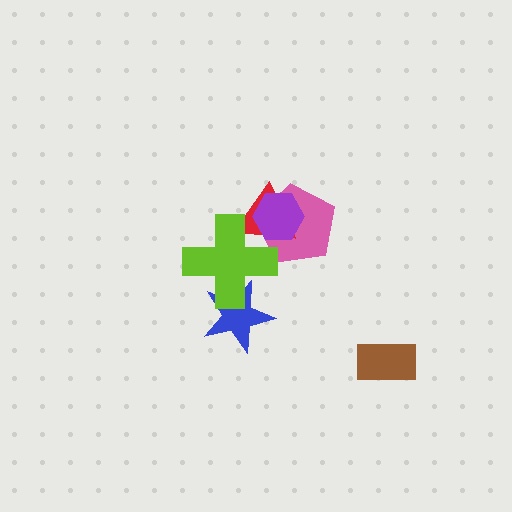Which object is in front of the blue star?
The lime cross is in front of the blue star.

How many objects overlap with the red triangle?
3 objects overlap with the red triangle.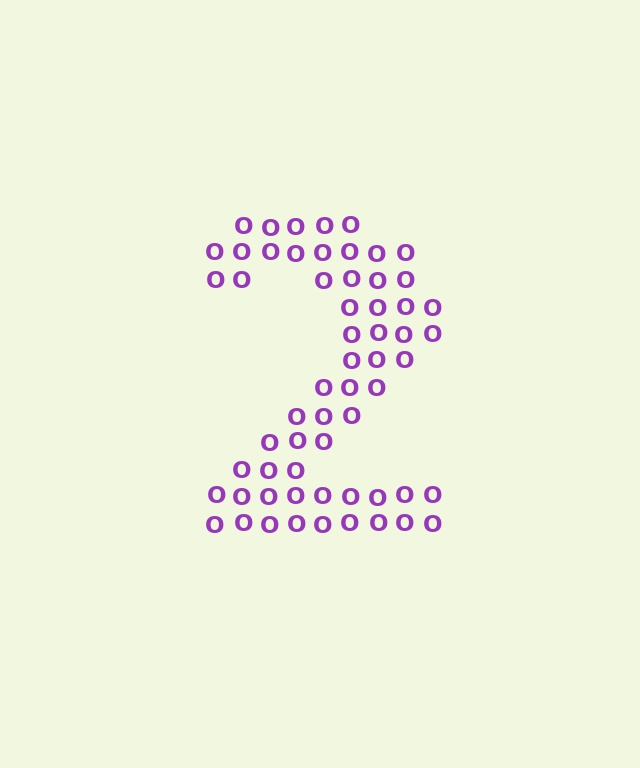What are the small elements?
The small elements are letter O's.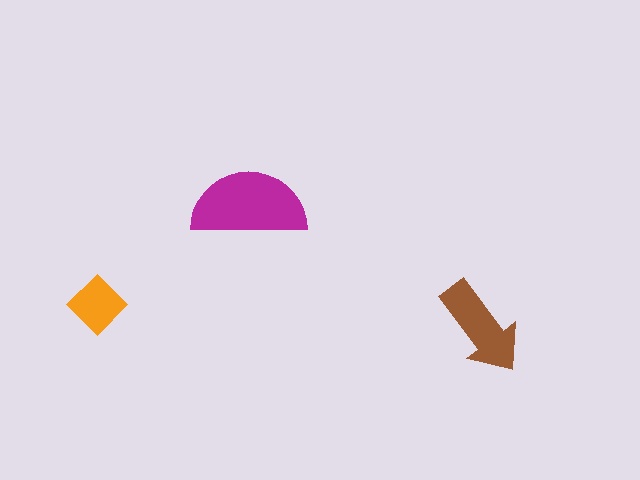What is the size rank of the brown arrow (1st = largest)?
2nd.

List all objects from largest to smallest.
The magenta semicircle, the brown arrow, the orange diamond.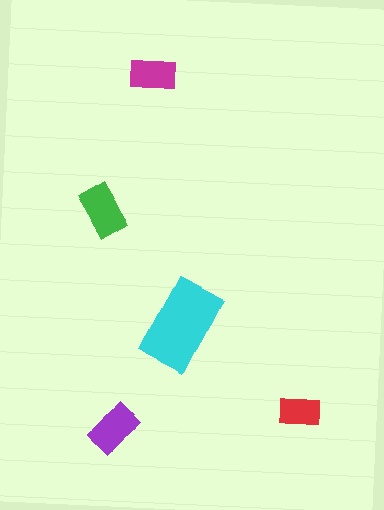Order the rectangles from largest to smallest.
the cyan one, the green one, the purple one, the magenta one, the red one.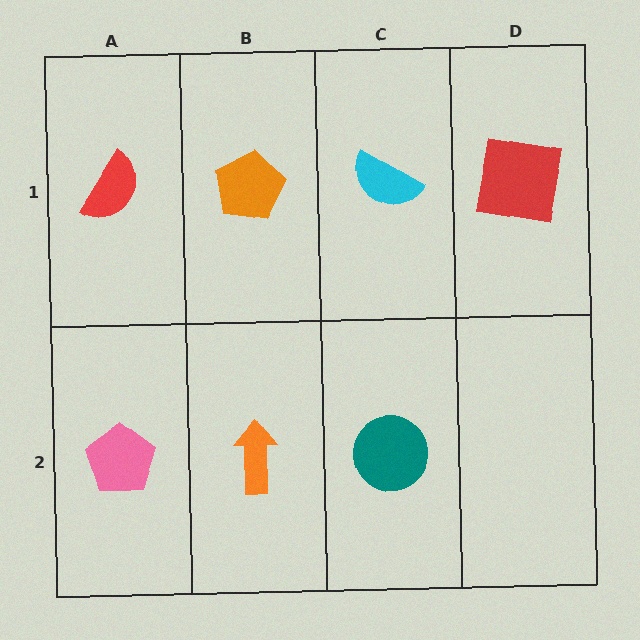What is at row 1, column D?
A red square.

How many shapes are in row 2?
3 shapes.